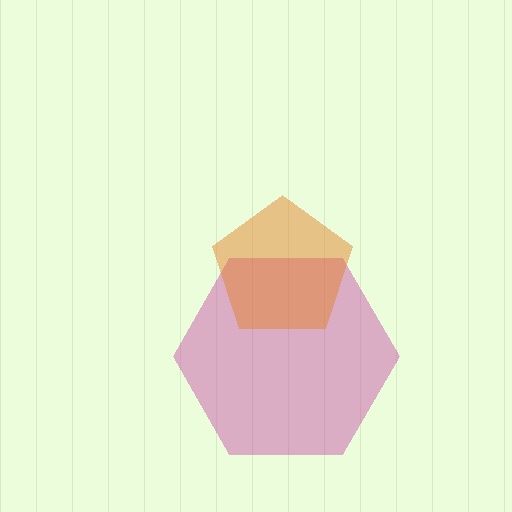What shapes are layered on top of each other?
The layered shapes are: a magenta hexagon, an orange pentagon.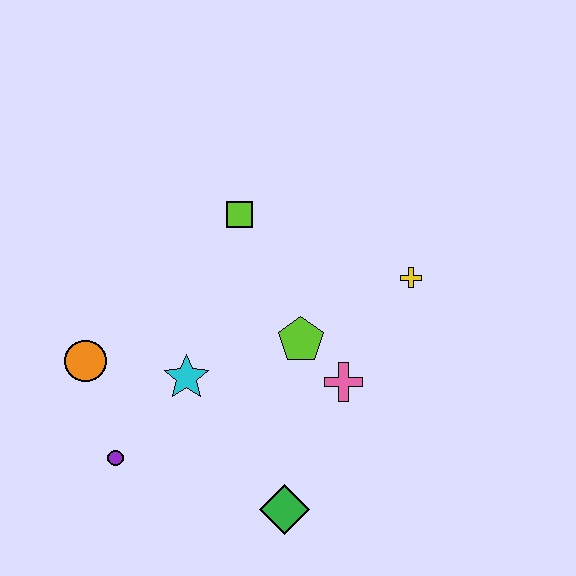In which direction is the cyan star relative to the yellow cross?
The cyan star is to the left of the yellow cross.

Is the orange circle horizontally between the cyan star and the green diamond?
No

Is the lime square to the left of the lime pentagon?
Yes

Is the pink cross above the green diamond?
Yes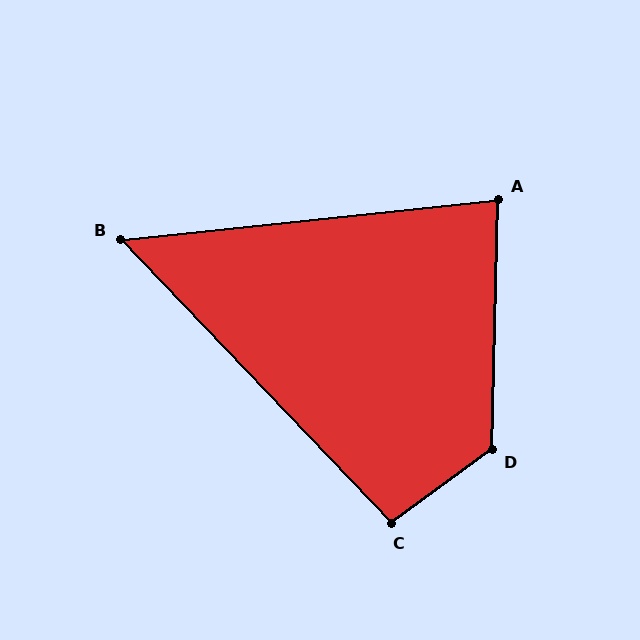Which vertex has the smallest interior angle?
B, at approximately 52 degrees.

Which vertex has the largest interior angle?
D, at approximately 128 degrees.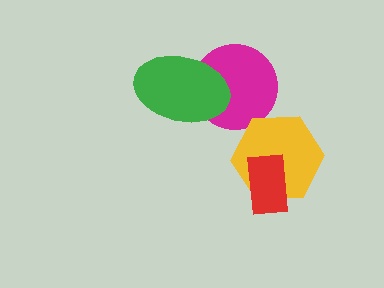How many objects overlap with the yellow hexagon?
1 object overlaps with the yellow hexagon.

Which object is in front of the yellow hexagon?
The red rectangle is in front of the yellow hexagon.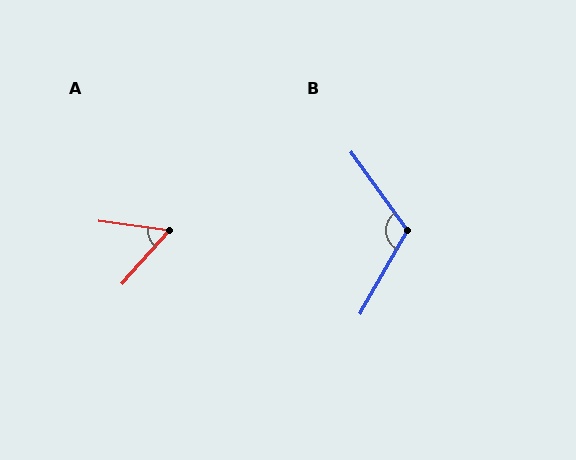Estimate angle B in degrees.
Approximately 114 degrees.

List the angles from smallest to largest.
A (56°), B (114°).